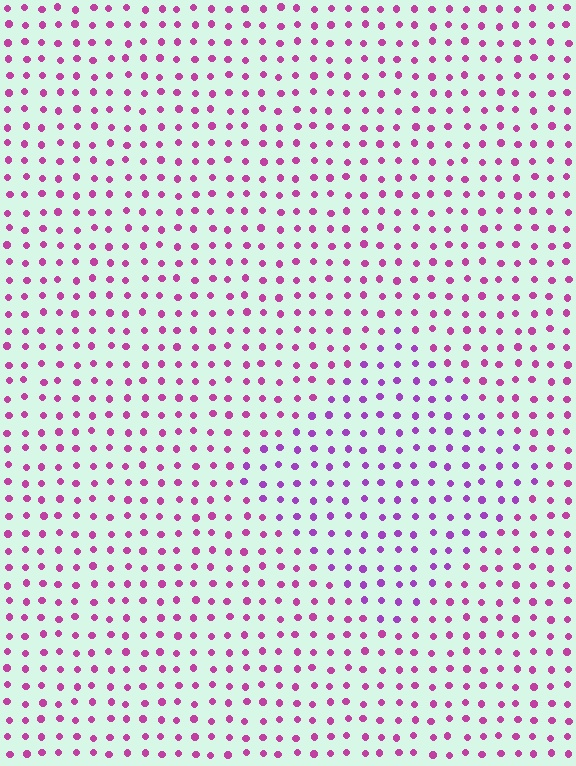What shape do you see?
I see a diamond.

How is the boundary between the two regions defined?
The boundary is defined purely by a slight shift in hue (about 28 degrees). Spacing, size, and orientation are identical on both sides.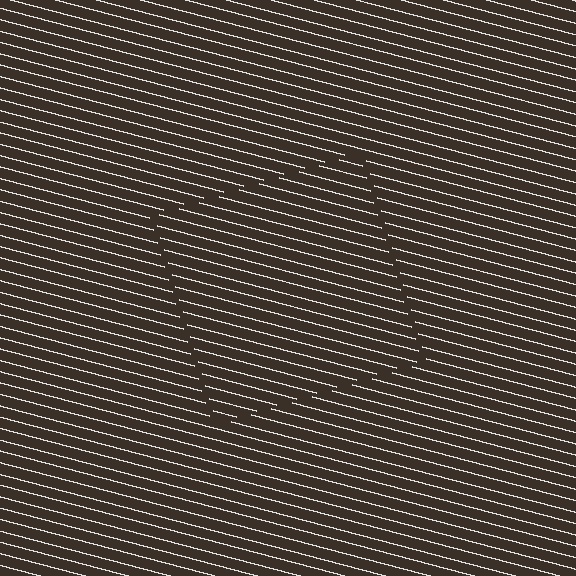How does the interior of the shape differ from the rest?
The interior of the shape contains the same grating, shifted by half a period — the contour is defined by the phase discontinuity where line-ends from the inner and outer gratings abut.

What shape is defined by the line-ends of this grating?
An illusory square. The interior of the shape contains the same grating, shifted by half a period — the contour is defined by the phase discontinuity where line-ends from the inner and outer gratings abut.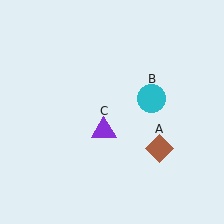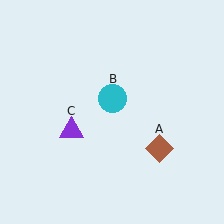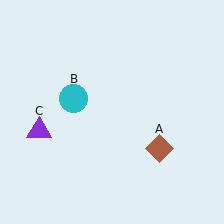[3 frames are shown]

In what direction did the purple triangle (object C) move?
The purple triangle (object C) moved left.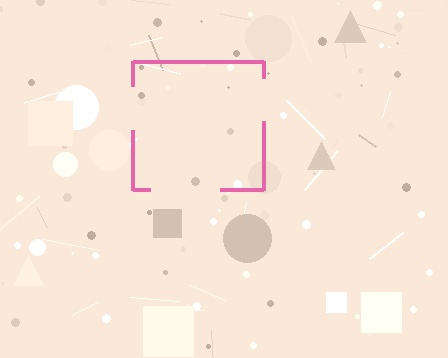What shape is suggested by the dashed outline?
The dashed outline suggests a square.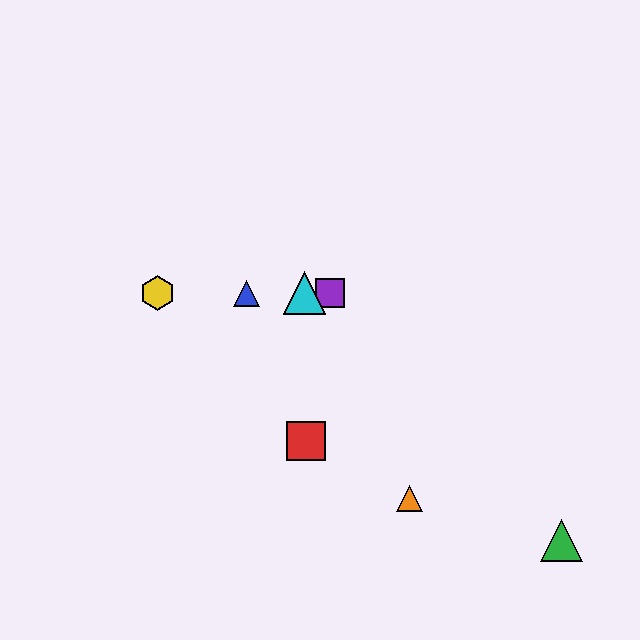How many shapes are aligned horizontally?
4 shapes (the blue triangle, the yellow hexagon, the purple square, the cyan triangle) are aligned horizontally.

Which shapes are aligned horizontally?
The blue triangle, the yellow hexagon, the purple square, the cyan triangle are aligned horizontally.